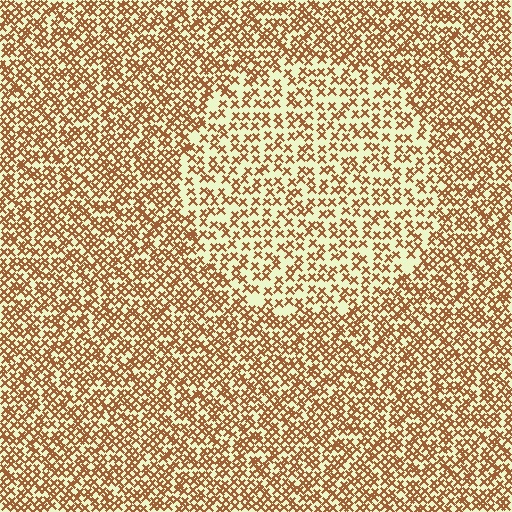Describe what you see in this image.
The image contains small brown elements arranged at two different densities. A circle-shaped region is visible where the elements are less densely packed than the surrounding area.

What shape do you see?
I see a circle.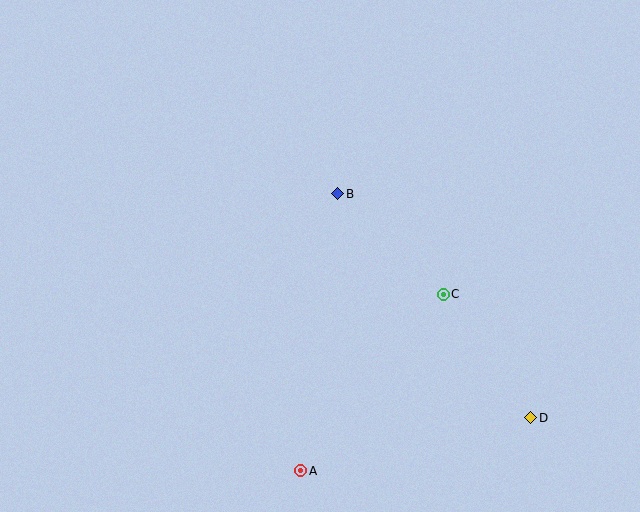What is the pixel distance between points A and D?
The distance between A and D is 236 pixels.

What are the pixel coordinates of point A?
Point A is at (301, 471).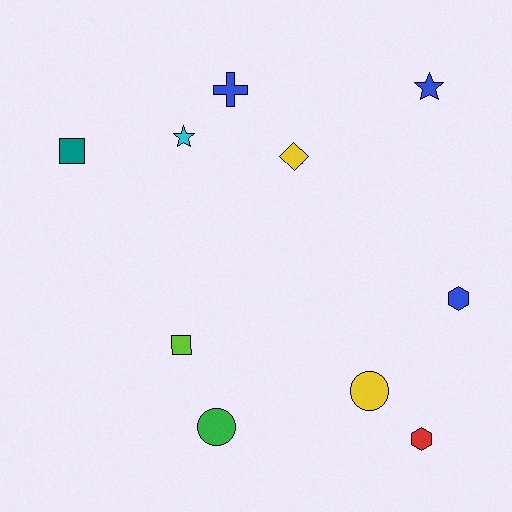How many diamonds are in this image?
There is 1 diamond.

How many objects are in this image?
There are 10 objects.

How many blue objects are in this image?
There are 3 blue objects.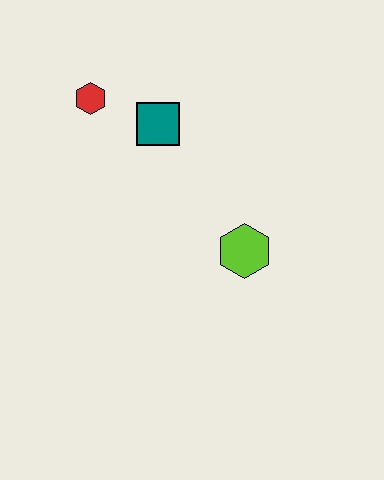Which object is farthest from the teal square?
The lime hexagon is farthest from the teal square.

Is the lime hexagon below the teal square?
Yes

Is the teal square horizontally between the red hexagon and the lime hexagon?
Yes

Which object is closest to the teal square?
The red hexagon is closest to the teal square.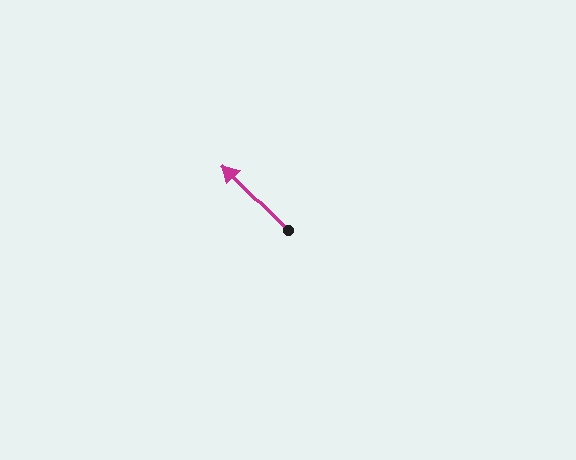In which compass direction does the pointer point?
Northwest.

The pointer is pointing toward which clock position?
Roughly 11 o'clock.